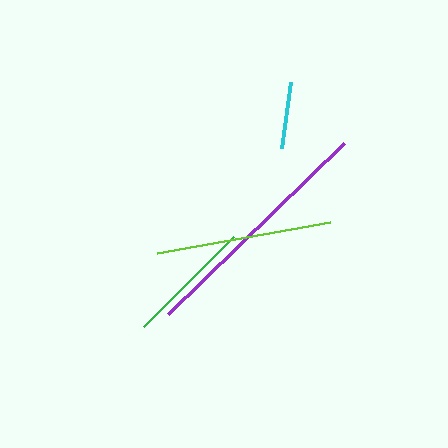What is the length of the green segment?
The green segment is approximately 127 pixels long.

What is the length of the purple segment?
The purple segment is approximately 245 pixels long.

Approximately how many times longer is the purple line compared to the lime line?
The purple line is approximately 1.4 times the length of the lime line.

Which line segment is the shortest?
The cyan line is the shortest at approximately 67 pixels.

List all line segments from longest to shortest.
From longest to shortest: purple, lime, green, cyan.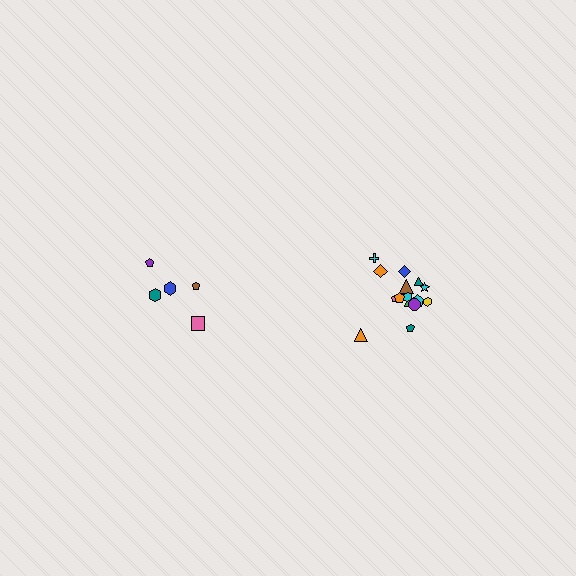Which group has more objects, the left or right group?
The right group.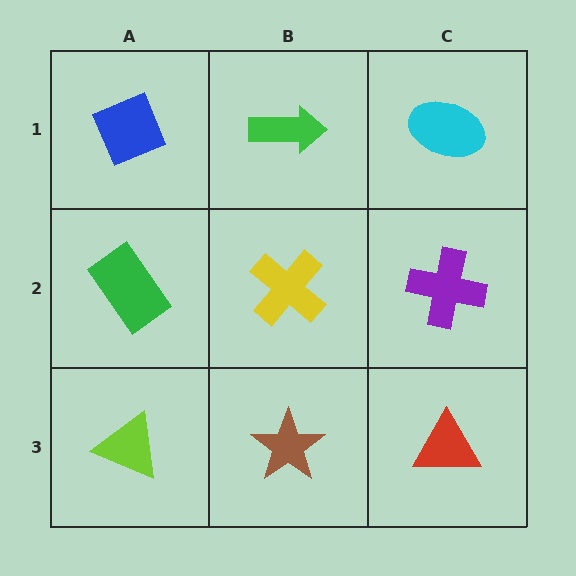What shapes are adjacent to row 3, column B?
A yellow cross (row 2, column B), a lime triangle (row 3, column A), a red triangle (row 3, column C).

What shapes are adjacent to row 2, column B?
A green arrow (row 1, column B), a brown star (row 3, column B), a green rectangle (row 2, column A), a purple cross (row 2, column C).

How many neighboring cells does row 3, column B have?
3.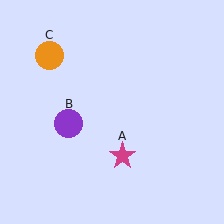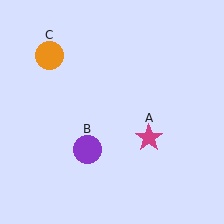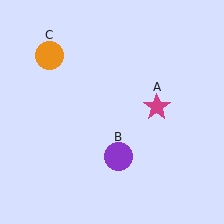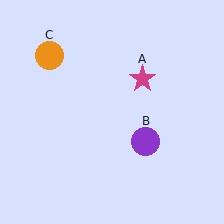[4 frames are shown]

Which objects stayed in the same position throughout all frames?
Orange circle (object C) remained stationary.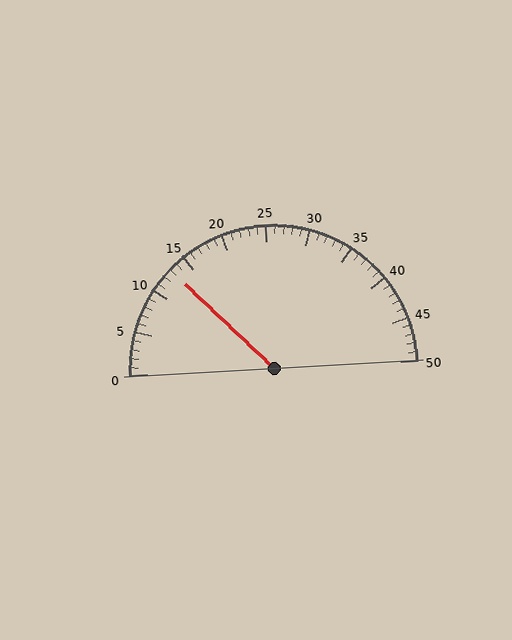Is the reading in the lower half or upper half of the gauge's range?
The reading is in the lower half of the range (0 to 50).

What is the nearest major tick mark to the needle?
The nearest major tick mark is 15.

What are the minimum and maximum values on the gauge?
The gauge ranges from 0 to 50.